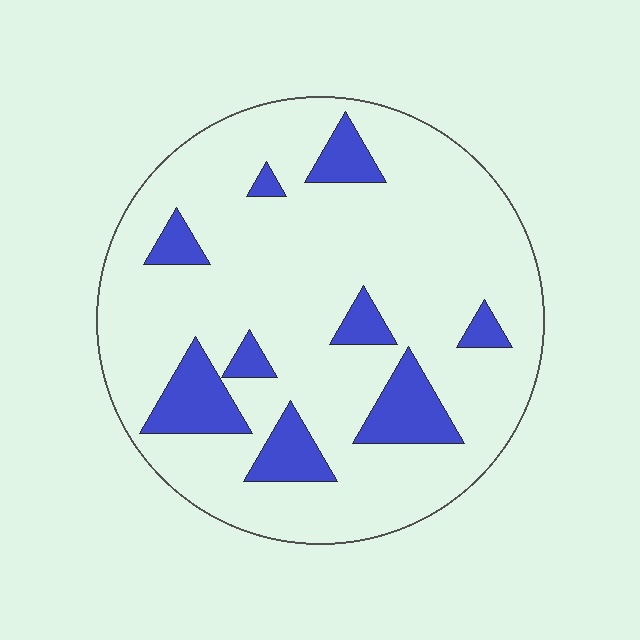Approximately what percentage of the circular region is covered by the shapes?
Approximately 15%.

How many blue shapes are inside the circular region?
9.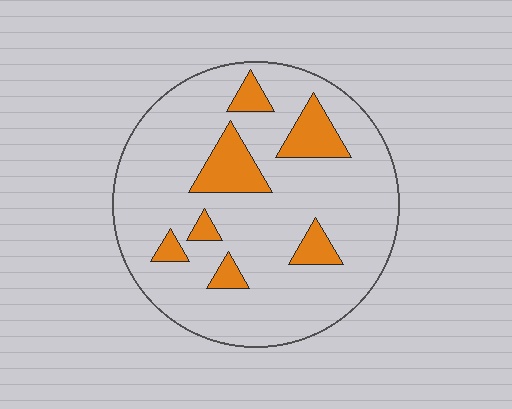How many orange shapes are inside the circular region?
7.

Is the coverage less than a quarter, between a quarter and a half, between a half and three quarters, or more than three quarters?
Less than a quarter.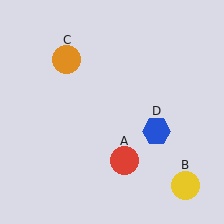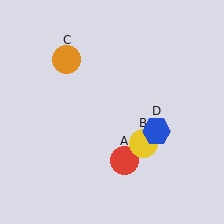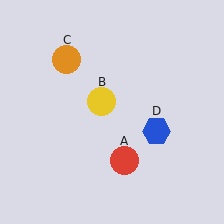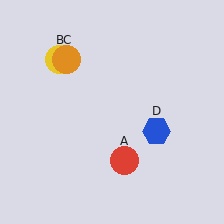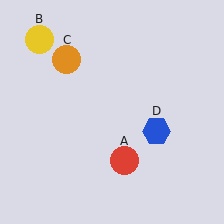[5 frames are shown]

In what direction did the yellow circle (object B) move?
The yellow circle (object B) moved up and to the left.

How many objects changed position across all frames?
1 object changed position: yellow circle (object B).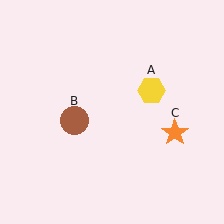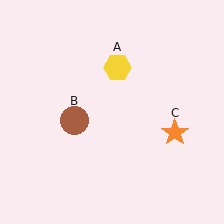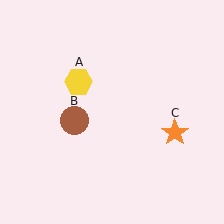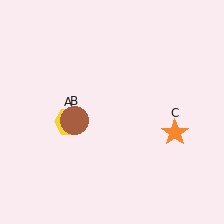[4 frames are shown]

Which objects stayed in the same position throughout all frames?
Brown circle (object B) and orange star (object C) remained stationary.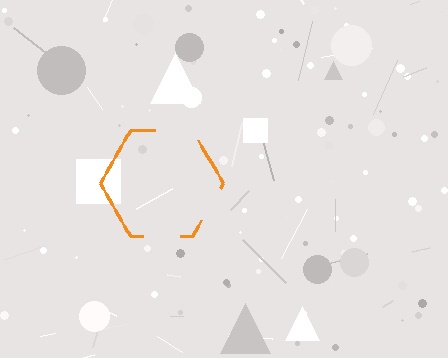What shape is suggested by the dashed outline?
The dashed outline suggests a hexagon.